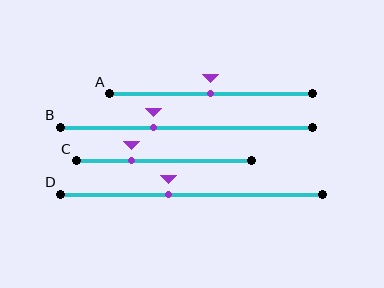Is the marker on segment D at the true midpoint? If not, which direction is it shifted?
No, the marker on segment D is shifted to the left by about 9% of the segment length.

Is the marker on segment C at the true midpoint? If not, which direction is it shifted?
No, the marker on segment C is shifted to the left by about 19% of the segment length.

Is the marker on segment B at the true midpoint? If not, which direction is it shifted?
No, the marker on segment B is shifted to the left by about 13% of the segment length.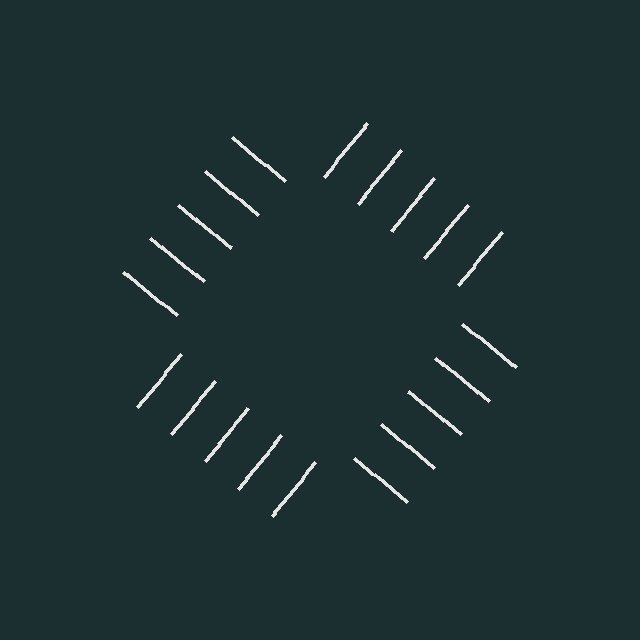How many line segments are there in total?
20 — 5 along each of the 4 edges.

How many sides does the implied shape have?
4 sides — the line-ends trace a square.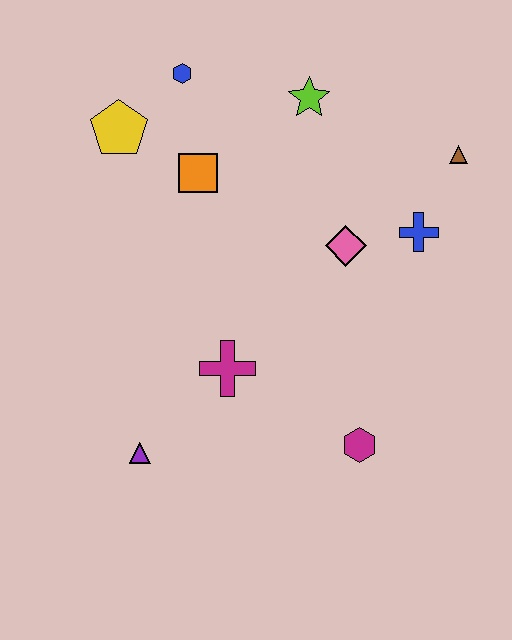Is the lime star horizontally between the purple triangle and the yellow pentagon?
No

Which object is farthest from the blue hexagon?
The magenta hexagon is farthest from the blue hexagon.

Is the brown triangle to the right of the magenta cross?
Yes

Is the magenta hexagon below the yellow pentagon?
Yes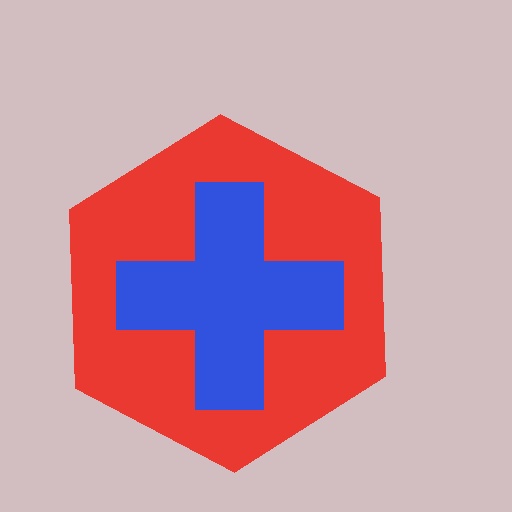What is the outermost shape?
The red hexagon.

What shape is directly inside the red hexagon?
The blue cross.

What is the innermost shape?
The blue cross.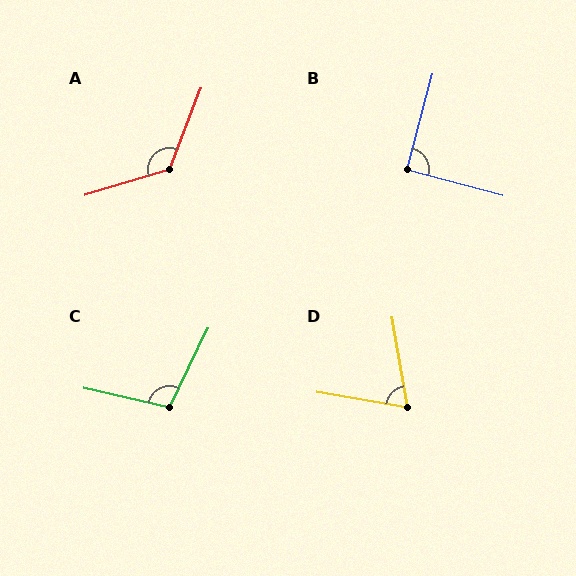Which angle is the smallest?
D, at approximately 71 degrees.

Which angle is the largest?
A, at approximately 128 degrees.